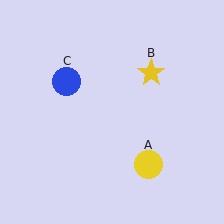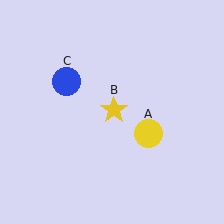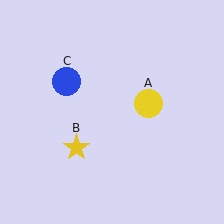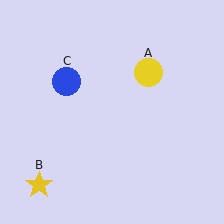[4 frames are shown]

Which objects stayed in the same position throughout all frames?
Blue circle (object C) remained stationary.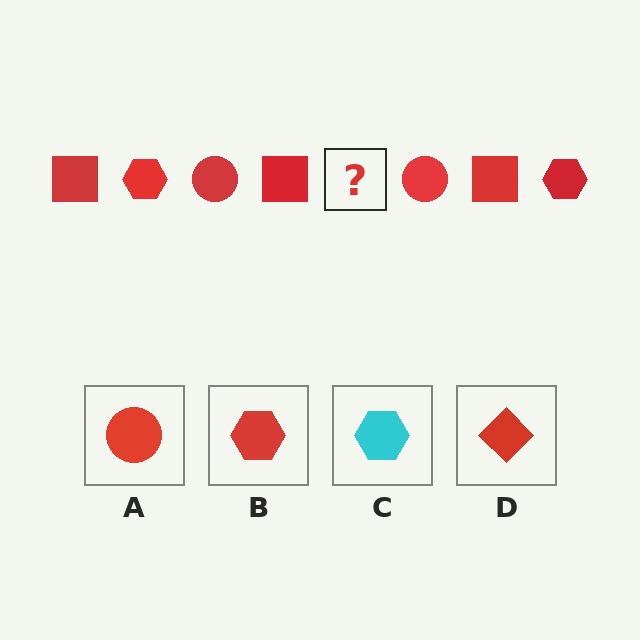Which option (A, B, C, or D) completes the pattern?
B.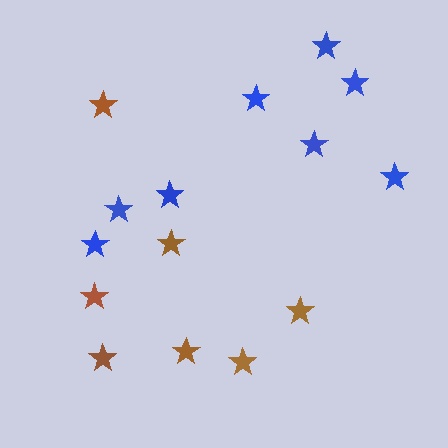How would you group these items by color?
There are 2 groups: one group of brown stars (7) and one group of blue stars (8).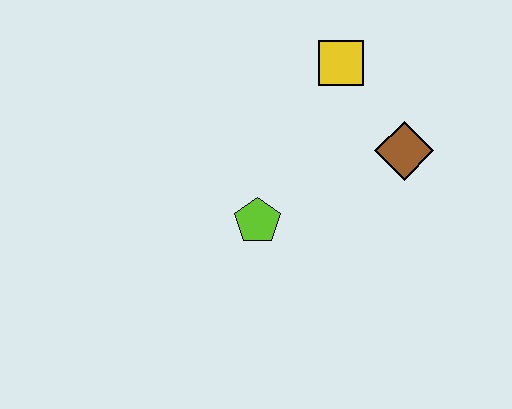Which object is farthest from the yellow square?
The lime pentagon is farthest from the yellow square.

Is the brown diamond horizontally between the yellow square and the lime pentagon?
No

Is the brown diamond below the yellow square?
Yes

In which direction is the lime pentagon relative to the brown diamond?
The lime pentagon is to the left of the brown diamond.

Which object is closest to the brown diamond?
The yellow square is closest to the brown diamond.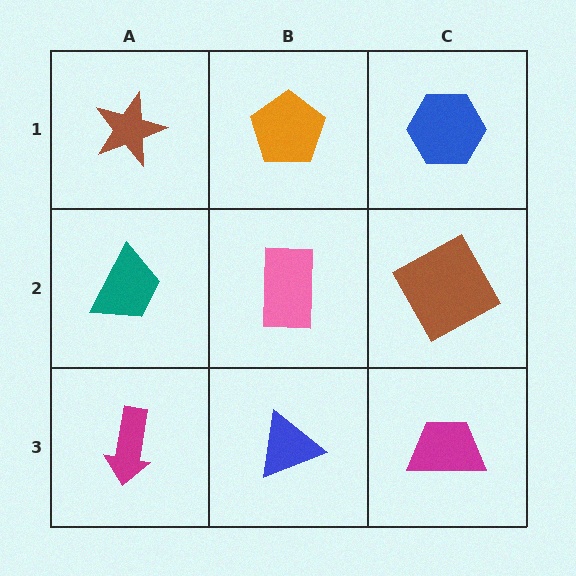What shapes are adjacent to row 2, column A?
A brown star (row 1, column A), a magenta arrow (row 3, column A), a pink rectangle (row 2, column B).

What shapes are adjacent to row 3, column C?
A brown square (row 2, column C), a blue triangle (row 3, column B).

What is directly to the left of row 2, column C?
A pink rectangle.